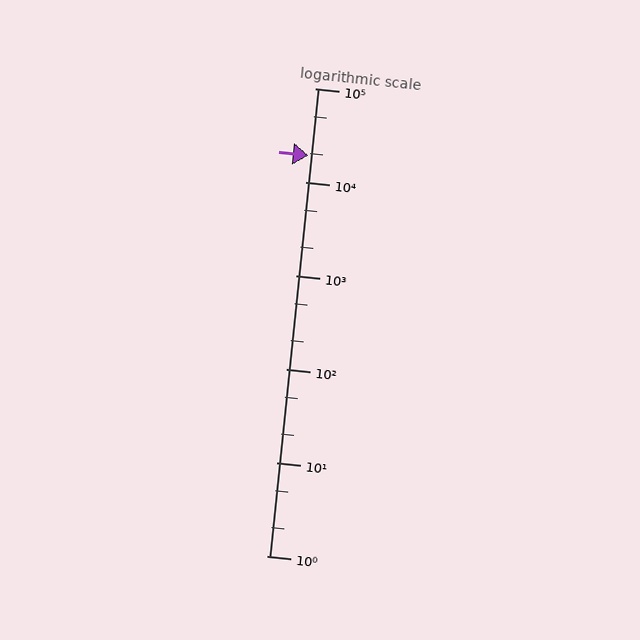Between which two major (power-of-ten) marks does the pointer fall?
The pointer is between 10000 and 100000.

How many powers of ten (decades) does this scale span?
The scale spans 5 decades, from 1 to 100000.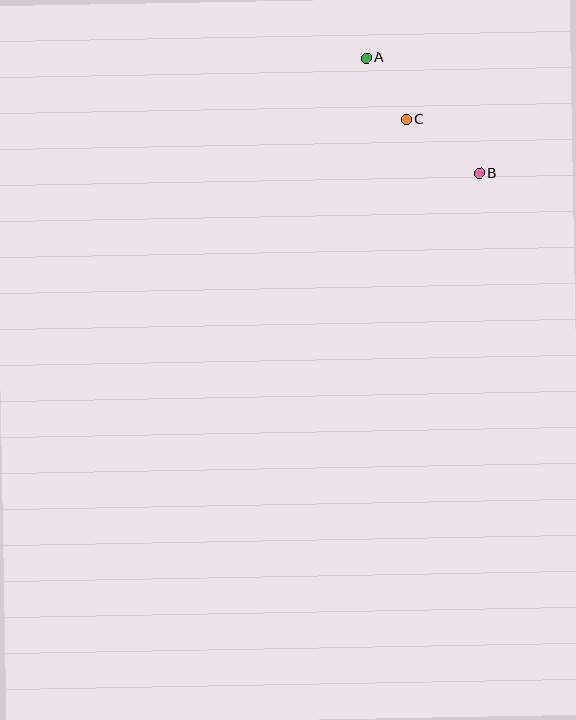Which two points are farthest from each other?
Points A and B are farthest from each other.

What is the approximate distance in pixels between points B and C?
The distance between B and C is approximately 91 pixels.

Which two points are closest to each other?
Points A and C are closest to each other.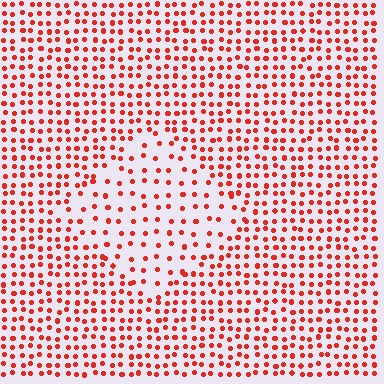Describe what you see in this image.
The image contains small red elements arranged at two different densities. A diamond-shaped region is visible where the elements are less densely packed than the surrounding area.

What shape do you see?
I see a diamond.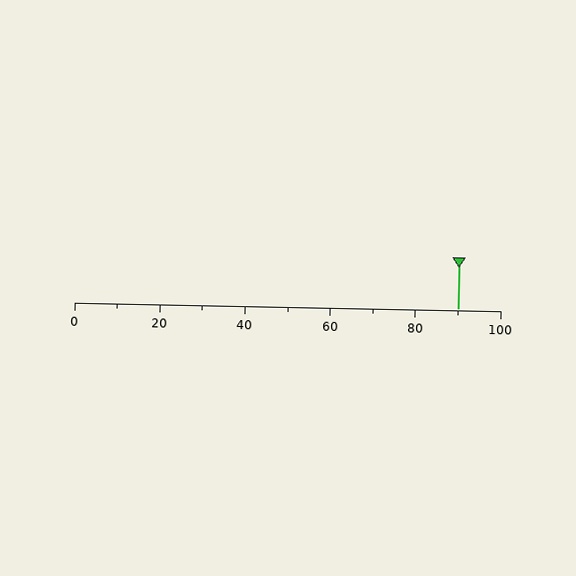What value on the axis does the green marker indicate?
The marker indicates approximately 90.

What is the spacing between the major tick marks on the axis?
The major ticks are spaced 20 apart.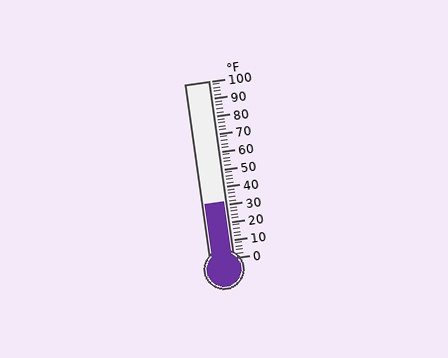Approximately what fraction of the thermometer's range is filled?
The thermometer is filled to approximately 30% of its range.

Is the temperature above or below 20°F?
The temperature is above 20°F.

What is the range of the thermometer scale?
The thermometer scale ranges from 0°F to 100°F.